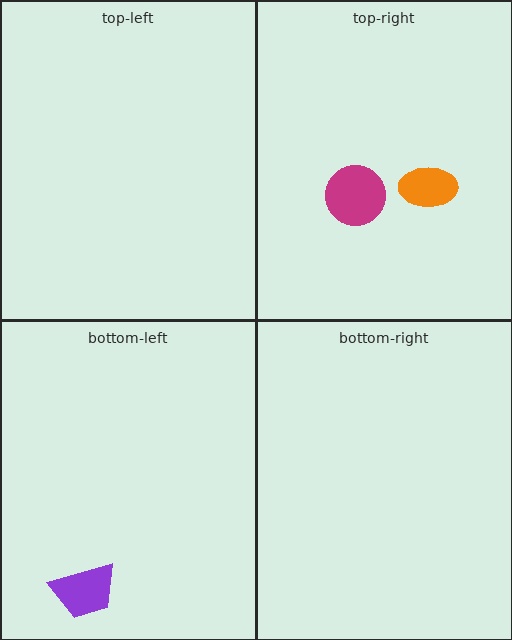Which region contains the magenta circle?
The top-right region.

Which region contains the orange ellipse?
The top-right region.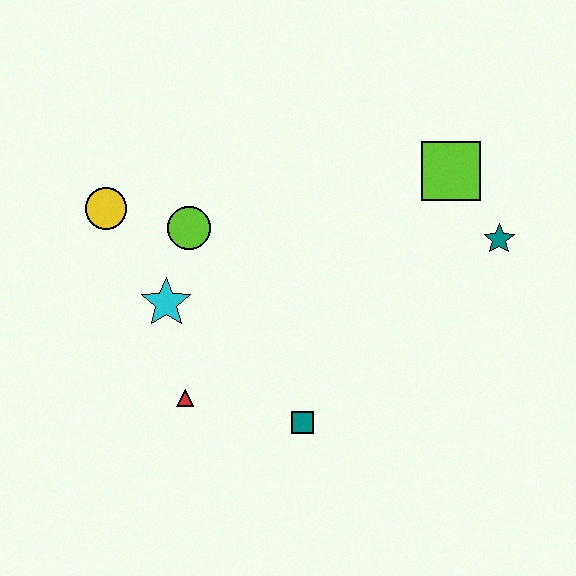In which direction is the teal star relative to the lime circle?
The teal star is to the right of the lime circle.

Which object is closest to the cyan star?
The lime circle is closest to the cyan star.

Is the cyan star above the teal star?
No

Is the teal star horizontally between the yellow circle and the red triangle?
No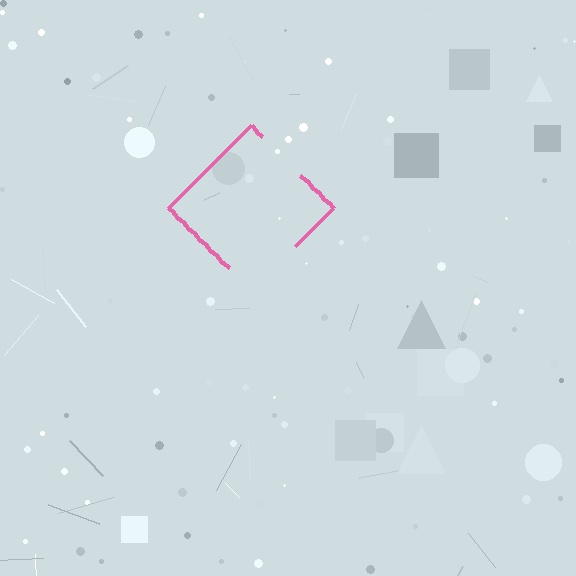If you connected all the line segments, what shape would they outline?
They would outline a diamond.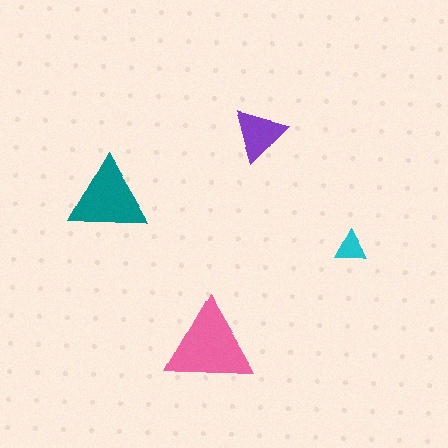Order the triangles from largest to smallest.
the pink one, the teal one, the purple one, the cyan one.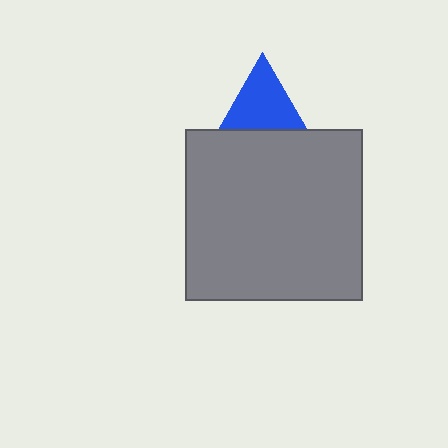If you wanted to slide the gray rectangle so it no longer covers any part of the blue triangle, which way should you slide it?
Slide it down — that is the most direct way to separate the two shapes.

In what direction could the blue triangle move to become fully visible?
The blue triangle could move up. That would shift it out from behind the gray rectangle entirely.